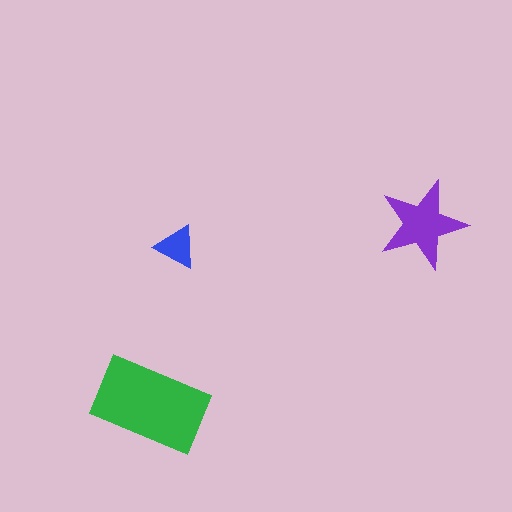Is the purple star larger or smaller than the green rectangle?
Smaller.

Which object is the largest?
The green rectangle.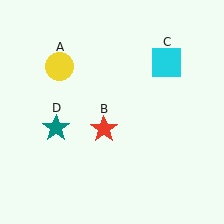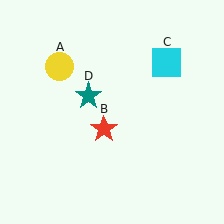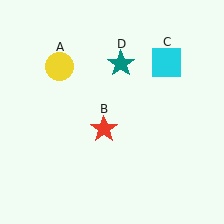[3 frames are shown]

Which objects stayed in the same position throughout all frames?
Yellow circle (object A) and red star (object B) and cyan square (object C) remained stationary.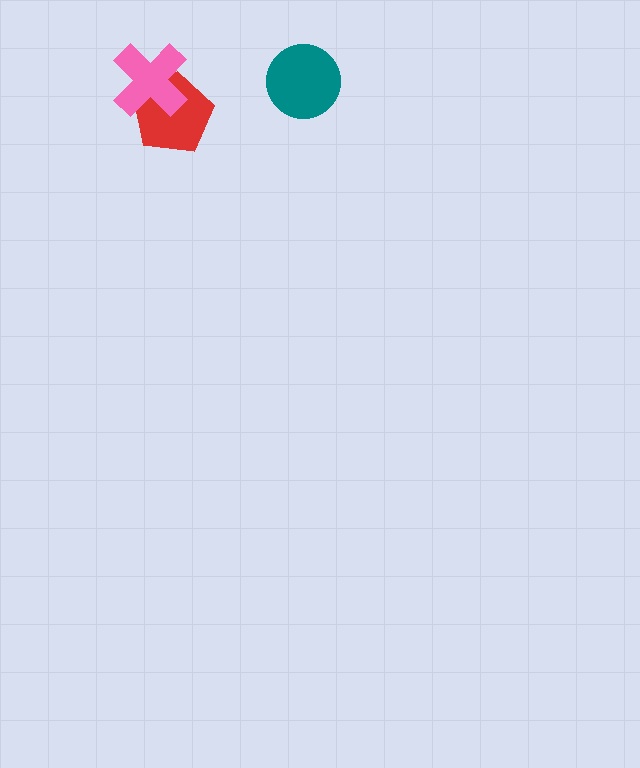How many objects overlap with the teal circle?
0 objects overlap with the teal circle.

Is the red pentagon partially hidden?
Yes, it is partially covered by another shape.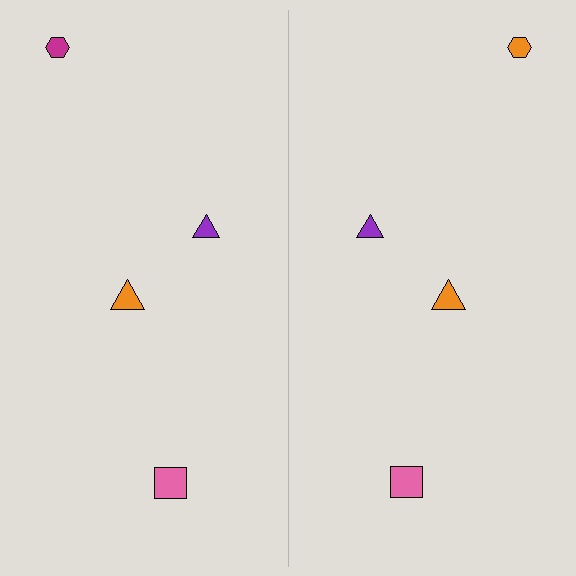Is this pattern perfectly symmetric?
No, the pattern is not perfectly symmetric. The orange hexagon on the right side breaks the symmetry — its mirror counterpart is magenta.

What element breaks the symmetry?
The orange hexagon on the right side breaks the symmetry — its mirror counterpart is magenta.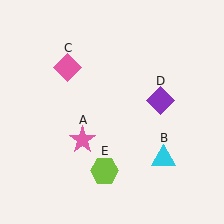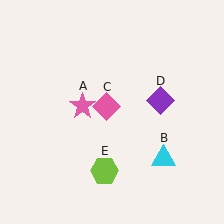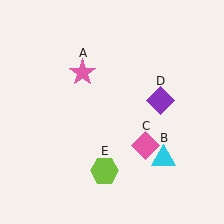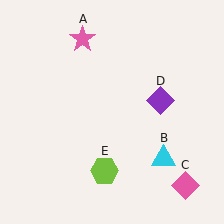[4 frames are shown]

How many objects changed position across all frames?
2 objects changed position: pink star (object A), pink diamond (object C).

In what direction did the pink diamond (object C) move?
The pink diamond (object C) moved down and to the right.